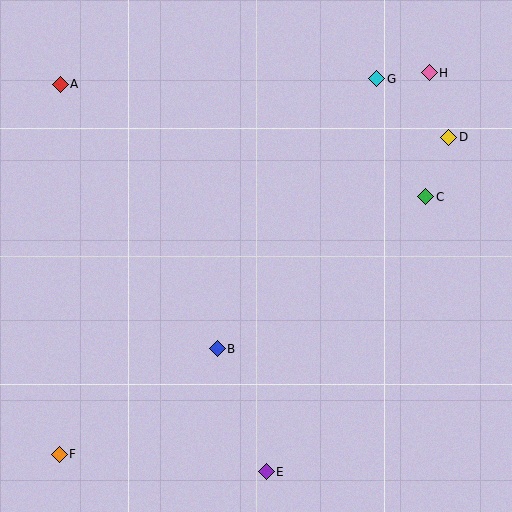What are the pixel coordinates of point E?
Point E is at (266, 472).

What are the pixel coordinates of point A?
Point A is at (60, 84).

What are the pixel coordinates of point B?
Point B is at (217, 349).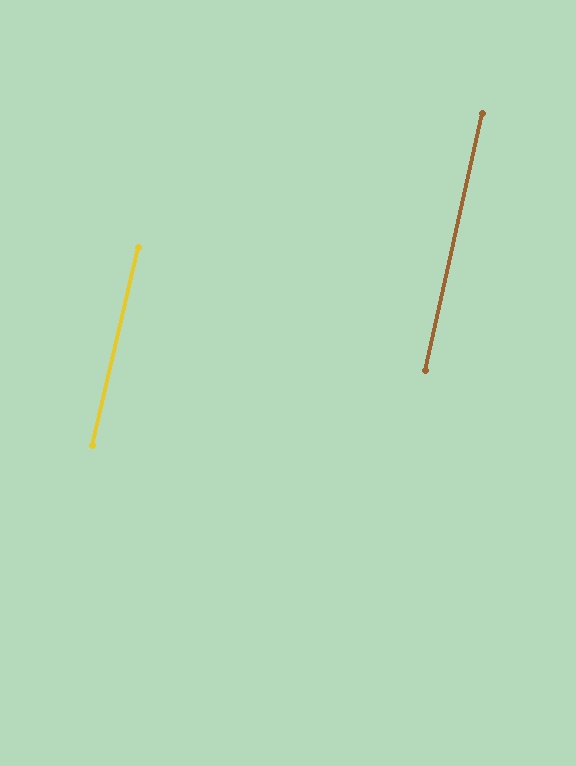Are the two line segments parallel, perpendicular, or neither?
Parallel — their directions differ by only 0.6°.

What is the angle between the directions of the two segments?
Approximately 1 degree.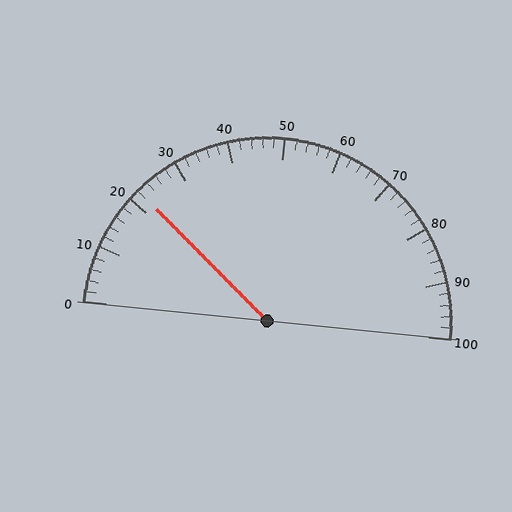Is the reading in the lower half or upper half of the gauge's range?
The reading is in the lower half of the range (0 to 100).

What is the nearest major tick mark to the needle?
The nearest major tick mark is 20.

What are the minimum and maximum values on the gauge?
The gauge ranges from 0 to 100.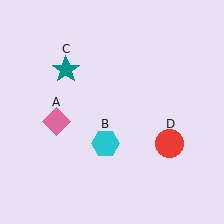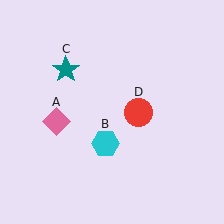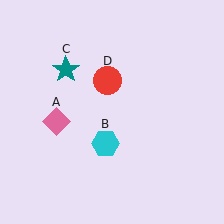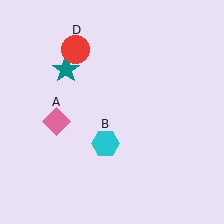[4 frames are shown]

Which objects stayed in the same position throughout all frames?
Pink diamond (object A) and cyan hexagon (object B) and teal star (object C) remained stationary.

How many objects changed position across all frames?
1 object changed position: red circle (object D).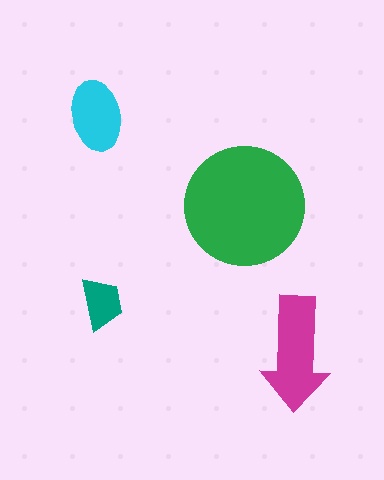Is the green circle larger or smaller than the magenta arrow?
Larger.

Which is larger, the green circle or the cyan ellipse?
The green circle.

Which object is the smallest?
The teal trapezoid.